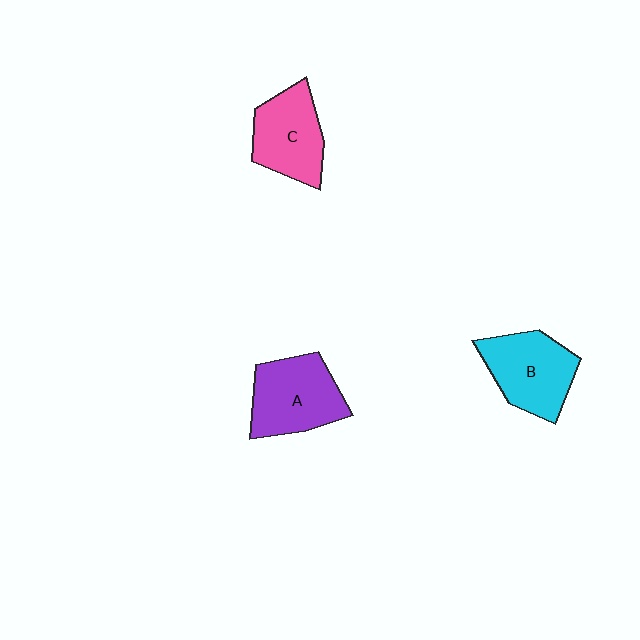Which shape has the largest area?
Shape A (purple).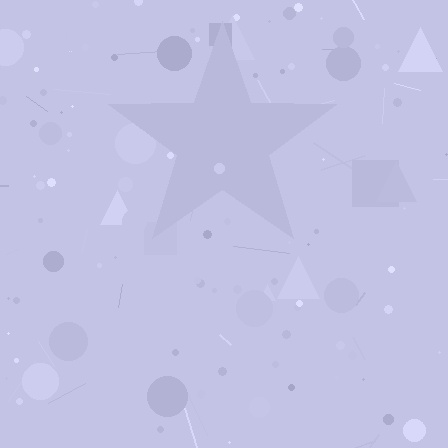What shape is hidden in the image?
A star is hidden in the image.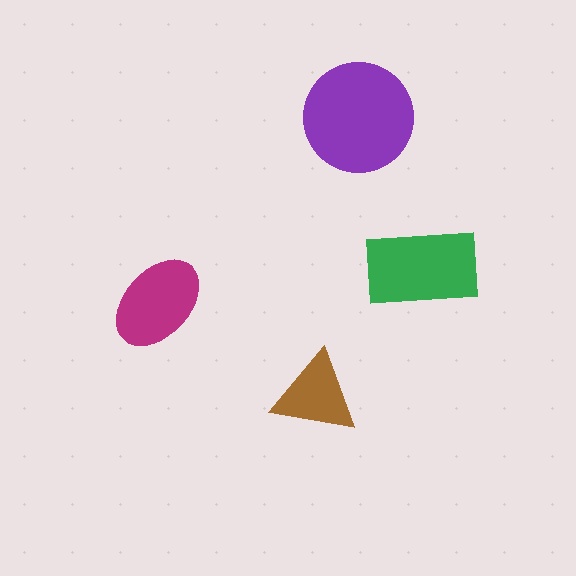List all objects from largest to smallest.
The purple circle, the green rectangle, the magenta ellipse, the brown triangle.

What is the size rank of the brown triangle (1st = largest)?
4th.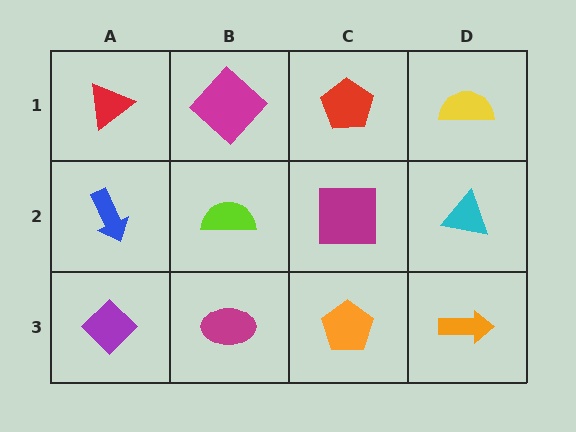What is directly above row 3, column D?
A cyan triangle.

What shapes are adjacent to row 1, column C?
A magenta square (row 2, column C), a magenta diamond (row 1, column B), a yellow semicircle (row 1, column D).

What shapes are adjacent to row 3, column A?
A blue arrow (row 2, column A), a magenta ellipse (row 3, column B).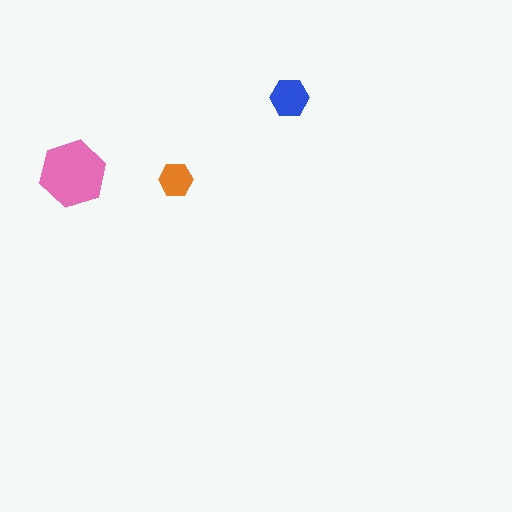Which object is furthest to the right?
The blue hexagon is rightmost.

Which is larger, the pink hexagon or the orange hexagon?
The pink one.